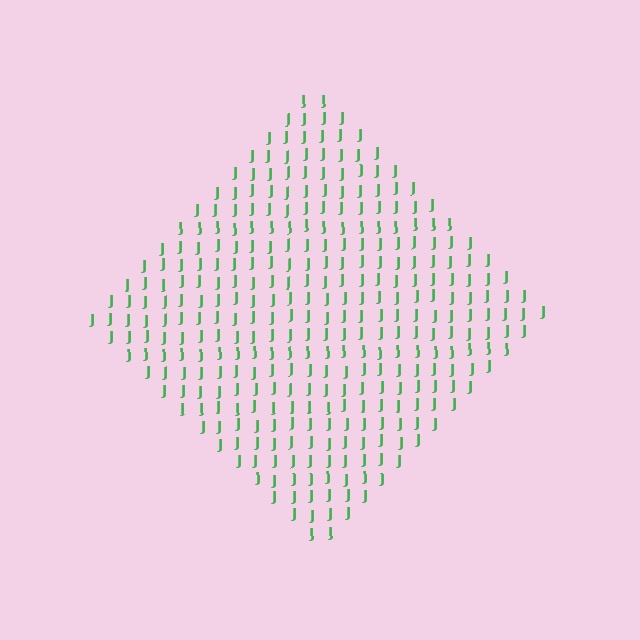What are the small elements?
The small elements are letter J's.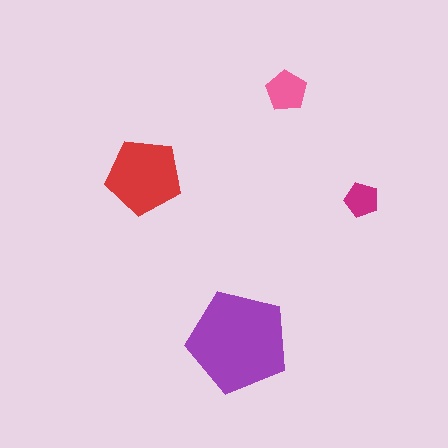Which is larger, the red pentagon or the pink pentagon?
The red one.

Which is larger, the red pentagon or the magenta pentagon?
The red one.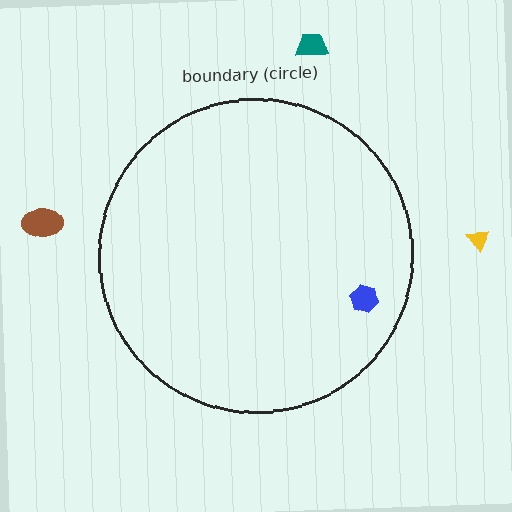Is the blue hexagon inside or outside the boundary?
Inside.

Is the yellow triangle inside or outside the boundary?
Outside.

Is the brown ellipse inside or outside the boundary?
Outside.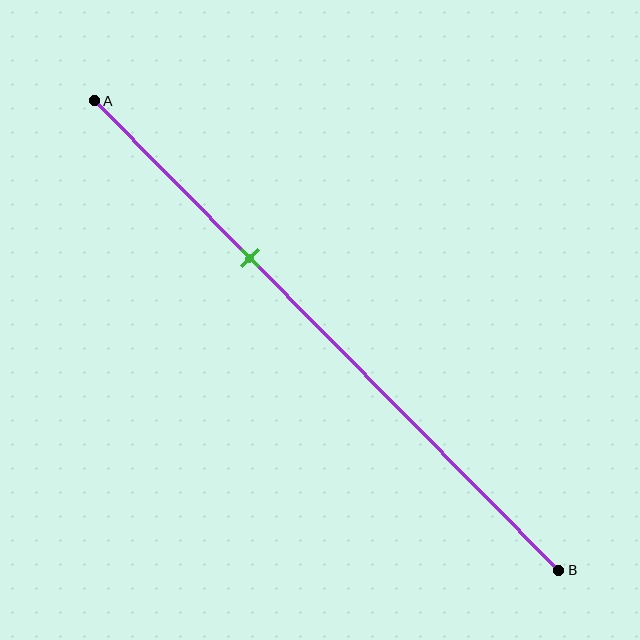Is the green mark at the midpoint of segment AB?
No, the mark is at about 35% from A, not at the 50% midpoint.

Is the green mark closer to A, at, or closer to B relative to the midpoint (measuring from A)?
The green mark is closer to point A than the midpoint of segment AB.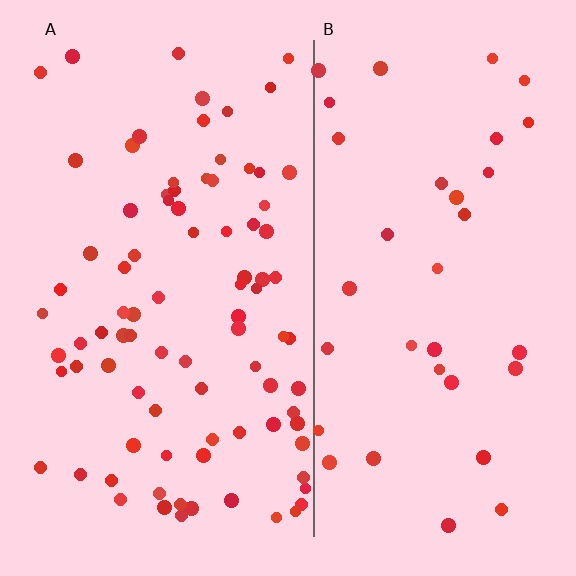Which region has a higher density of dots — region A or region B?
A (the left).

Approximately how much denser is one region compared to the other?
Approximately 2.5× — region A over region B.